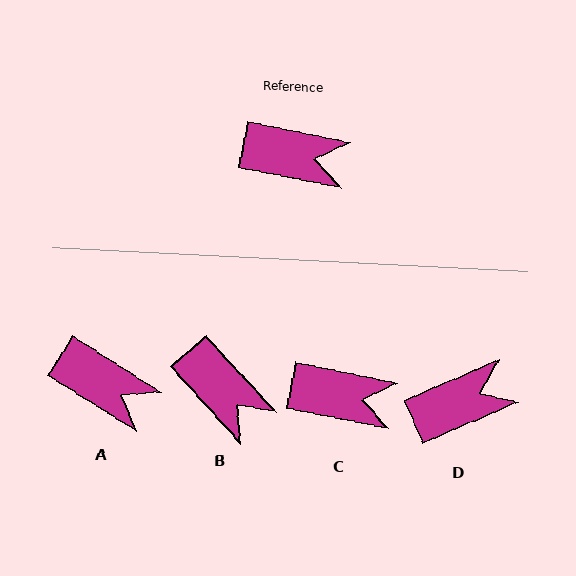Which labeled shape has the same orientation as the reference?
C.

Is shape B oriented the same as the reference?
No, it is off by about 37 degrees.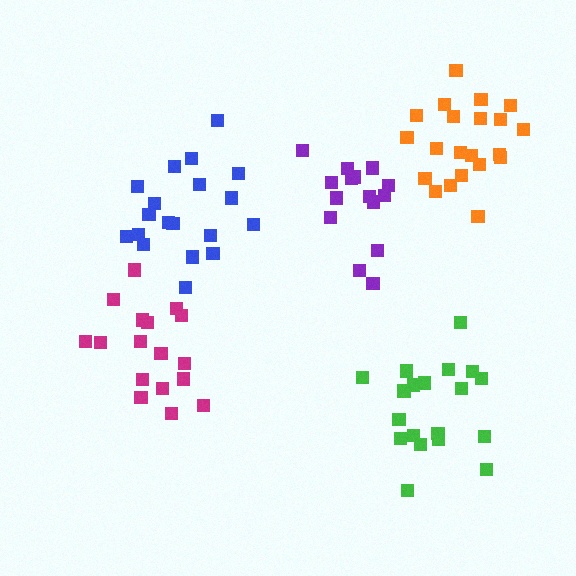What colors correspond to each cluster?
The clusters are colored: purple, blue, orange, green, magenta.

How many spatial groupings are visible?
There are 5 spatial groupings.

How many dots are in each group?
Group 1: 15 dots, Group 2: 19 dots, Group 3: 21 dots, Group 4: 19 dots, Group 5: 17 dots (91 total).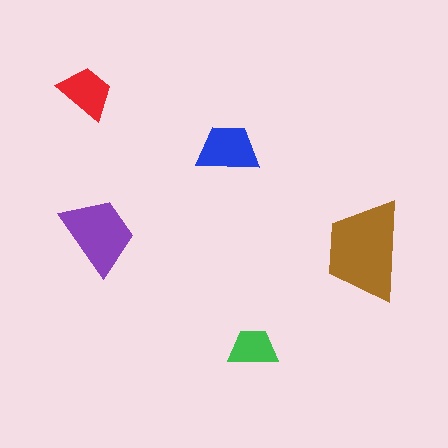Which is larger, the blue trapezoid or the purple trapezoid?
The purple one.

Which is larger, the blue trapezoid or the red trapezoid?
The blue one.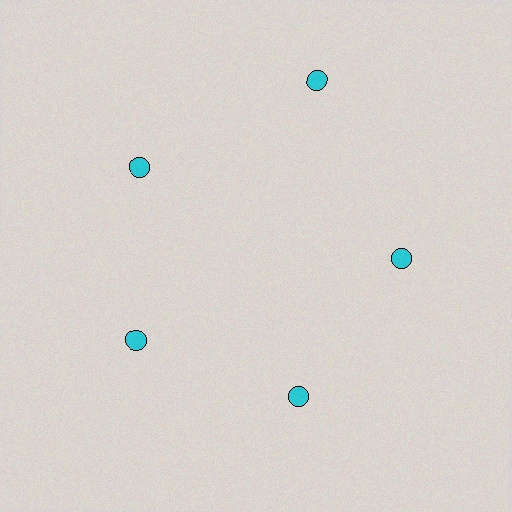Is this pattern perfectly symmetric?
No. The 5 cyan circles are arranged in a ring, but one element near the 1 o'clock position is pushed outward from the center, breaking the 5-fold rotational symmetry.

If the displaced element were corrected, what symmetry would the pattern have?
It would have 5-fold rotational symmetry — the pattern would map onto itself every 72 degrees.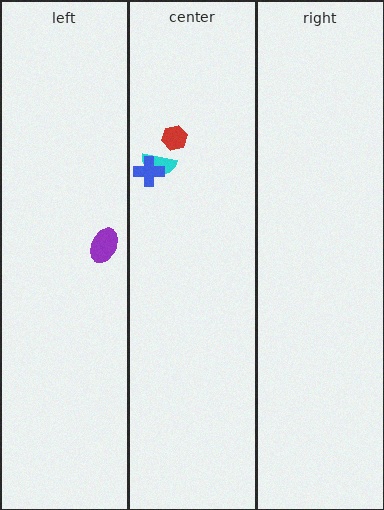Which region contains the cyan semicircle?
The center region.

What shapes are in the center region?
The cyan semicircle, the blue cross, the red hexagon.